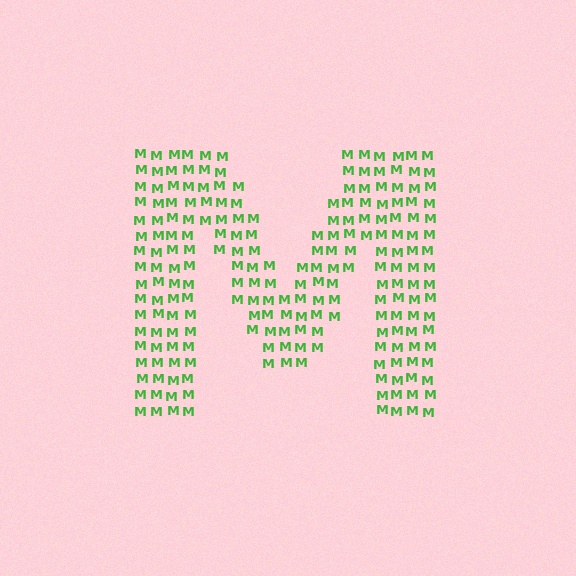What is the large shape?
The large shape is the letter M.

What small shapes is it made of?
It is made of small letter M's.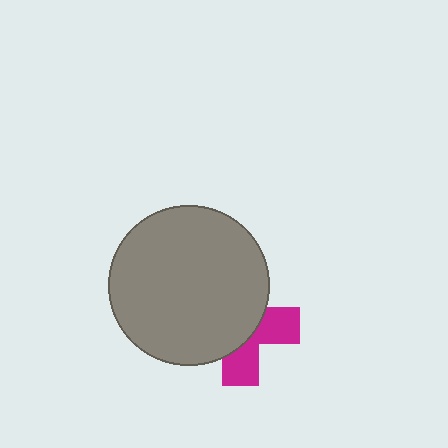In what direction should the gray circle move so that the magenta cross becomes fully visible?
The gray circle should move toward the upper-left. That is the shortest direction to clear the overlap and leave the magenta cross fully visible.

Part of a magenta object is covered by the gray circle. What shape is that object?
It is a cross.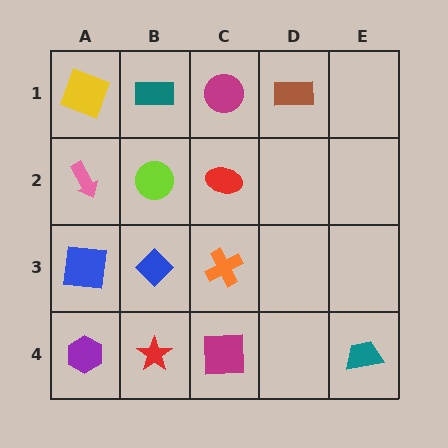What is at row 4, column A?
A purple hexagon.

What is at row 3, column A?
A blue square.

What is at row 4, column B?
A red star.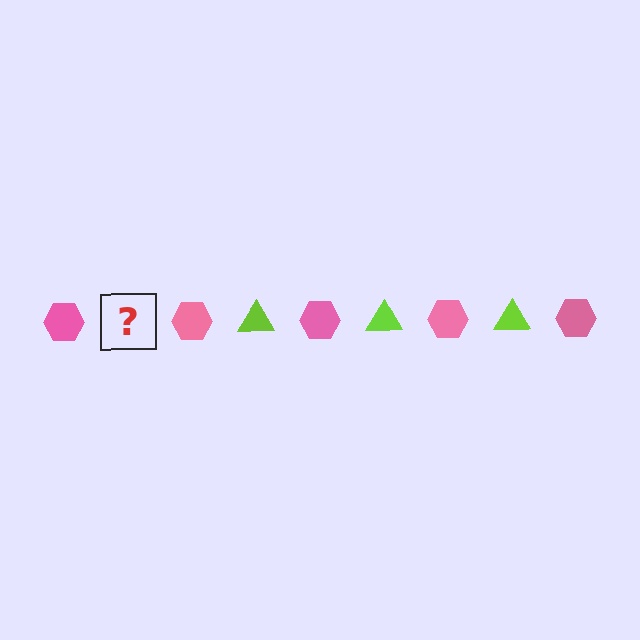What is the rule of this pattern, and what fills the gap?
The rule is that the pattern alternates between pink hexagon and lime triangle. The gap should be filled with a lime triangle.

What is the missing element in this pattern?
The missing element is a lime triangle.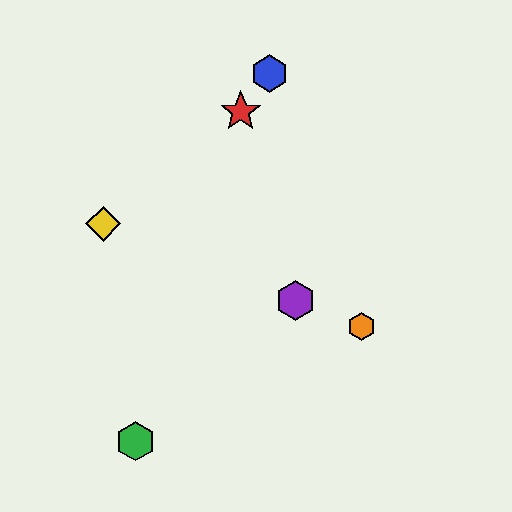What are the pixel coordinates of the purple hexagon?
The purple hexagon is at (295, 300).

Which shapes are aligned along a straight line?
The yellow diamond, the purple hexagon, the orange hexagon are aligned along a straight line.